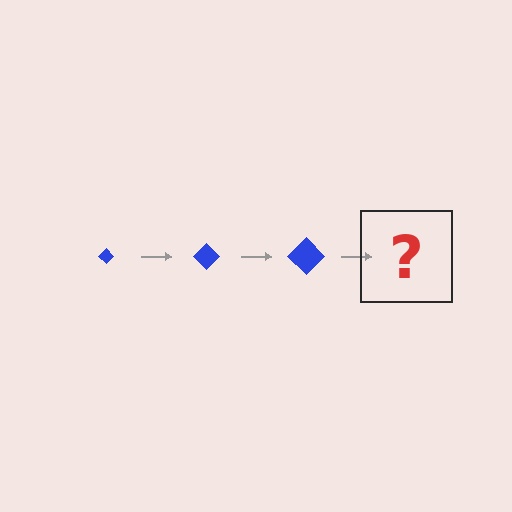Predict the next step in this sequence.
The next step is a blue diamond, larger than the previous one.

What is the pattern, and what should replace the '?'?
The pattern is that the diamond gets progressively larger each step. The '?' should be a blue diamond, larger than the previous one.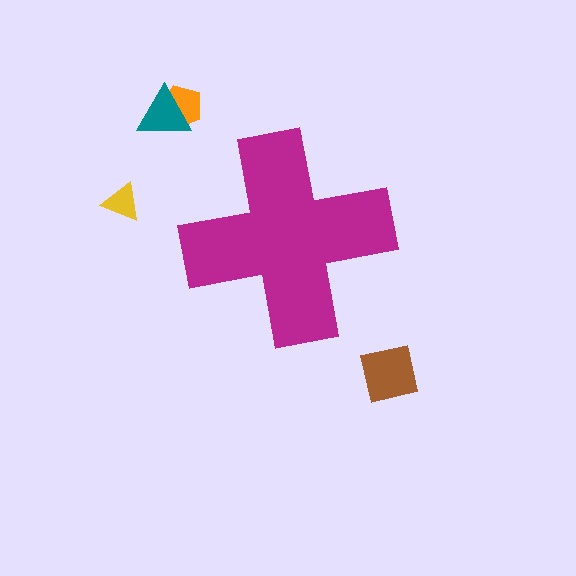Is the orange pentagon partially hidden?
No, the orange pentagon is fully visible.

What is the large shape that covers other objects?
A magenta cross.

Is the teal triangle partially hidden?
No, the teal triangle is fully visible.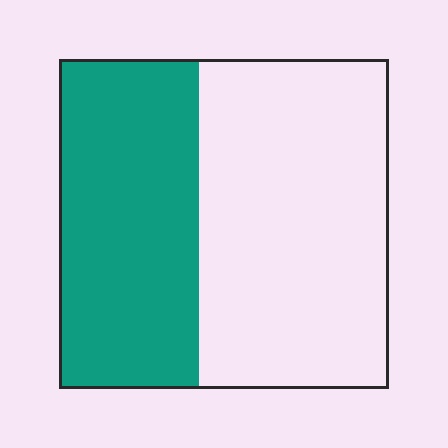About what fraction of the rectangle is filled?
About two fifths (2/5).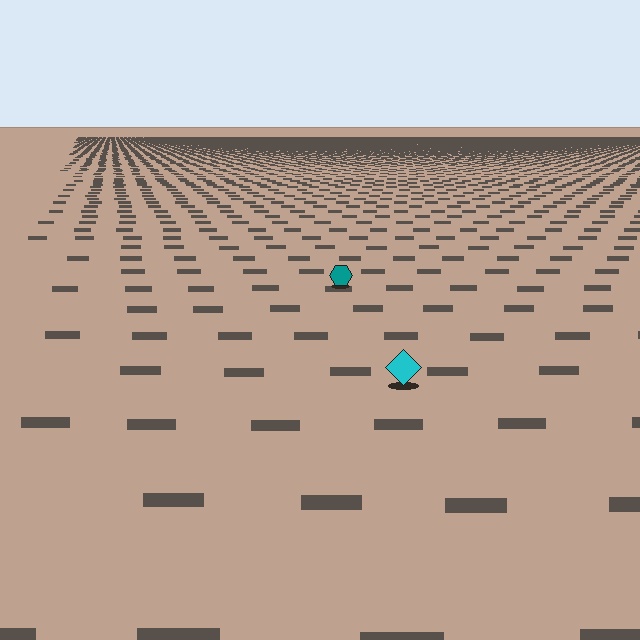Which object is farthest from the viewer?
The teal hexagon is farthest from the viewer. It appears smaller and the ground texture around it is denser.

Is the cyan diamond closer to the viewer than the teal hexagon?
Yes. The cyan diamond is closer — you can tell from the texture gradient: the ground texture is coarser near it.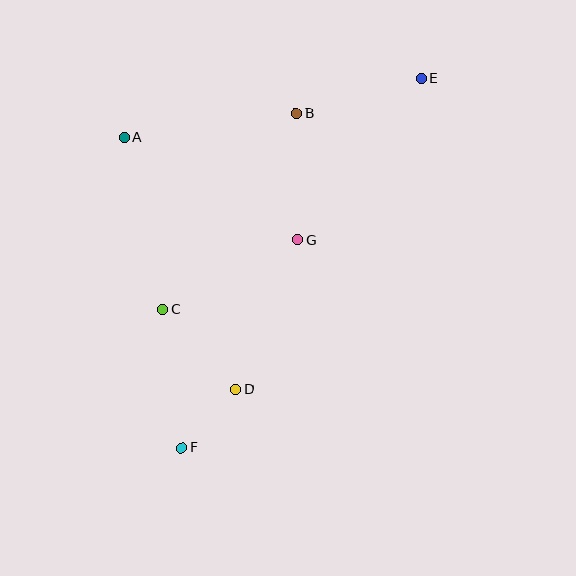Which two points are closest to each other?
Points D and F are closest to each other.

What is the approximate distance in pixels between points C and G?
The distance between C and G is approximately 152 pixels.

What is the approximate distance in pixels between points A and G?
The distance between A and G is approximately 201 pixels.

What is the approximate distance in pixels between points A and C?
The distance between A and C is approximately 176 pixels.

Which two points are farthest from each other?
Points E and F are farthest from each other.